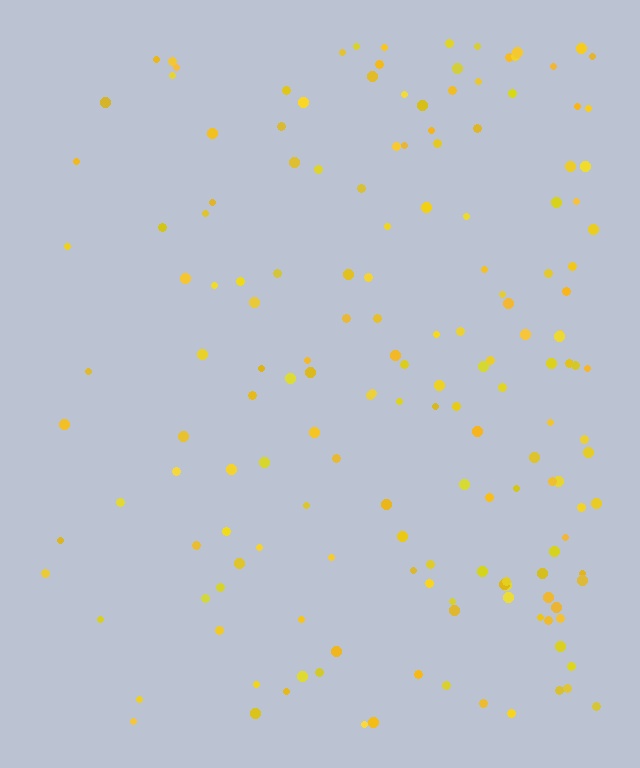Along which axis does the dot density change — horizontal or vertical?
Horizontal.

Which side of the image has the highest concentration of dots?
The right.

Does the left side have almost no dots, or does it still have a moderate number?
Still a moderate number, just noticeably fewer than the right.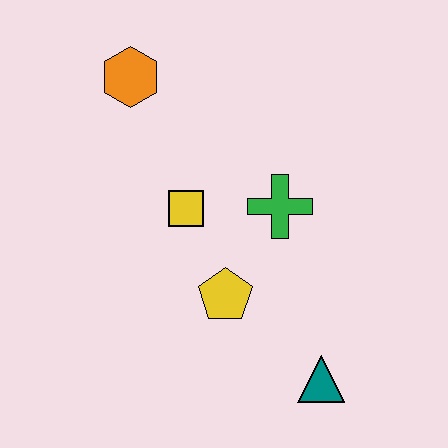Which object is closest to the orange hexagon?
The yellow square is closest to the orange hexagon.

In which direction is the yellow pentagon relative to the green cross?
The yellow pentagon is below the green cross.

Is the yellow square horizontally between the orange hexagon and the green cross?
Yes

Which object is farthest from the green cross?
The orange hexagon is farthest from the green cross.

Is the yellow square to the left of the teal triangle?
Yes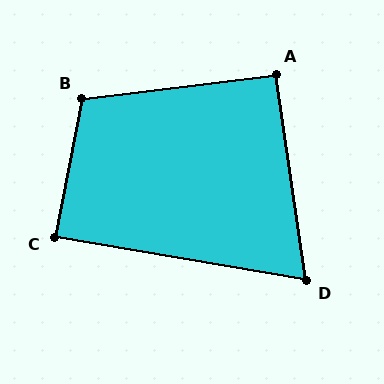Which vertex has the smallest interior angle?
D, at approximately 72 degrees.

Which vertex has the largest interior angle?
B, at approximately 108 degrees.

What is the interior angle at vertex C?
Approximately 89 degrees (approximately right).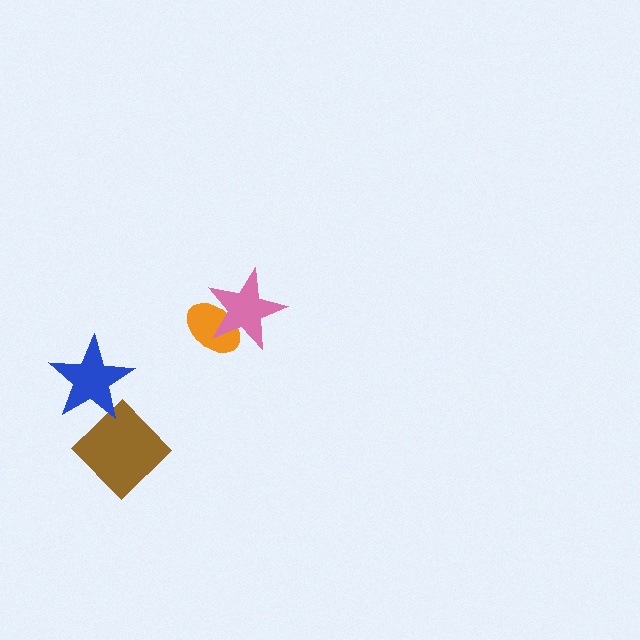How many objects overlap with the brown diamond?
0 objects overlap with the brown diamond.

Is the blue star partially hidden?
No, no other shape covers it.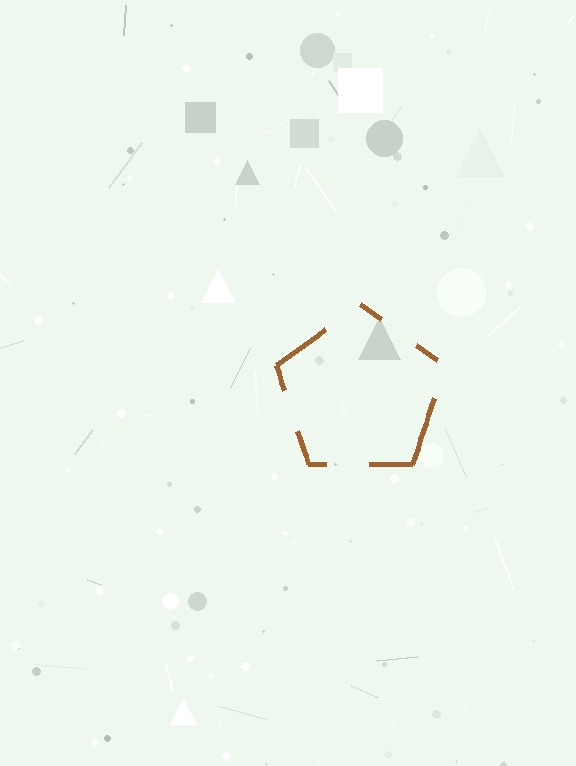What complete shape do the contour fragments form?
The contour fragments form a pentagon.